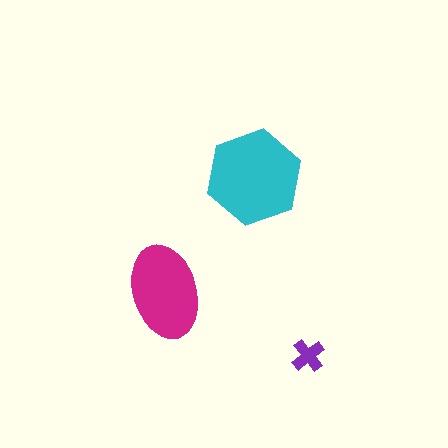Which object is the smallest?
The purple cross.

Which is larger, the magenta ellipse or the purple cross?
The magenta ellipse.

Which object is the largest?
The cyan hexagon.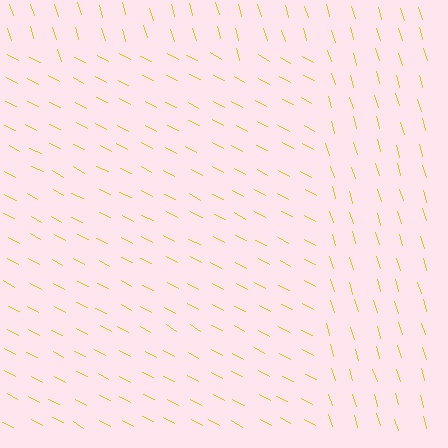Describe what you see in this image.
The image is filled with small yellow line segments. A rectangle region in the image has lines oriented differently from the surrounding lines, creating a visible texture boundary.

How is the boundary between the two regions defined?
The boundary is defined purely by a change in line orientation (approximately 45 degrees difference). All lines are the same color and thickness.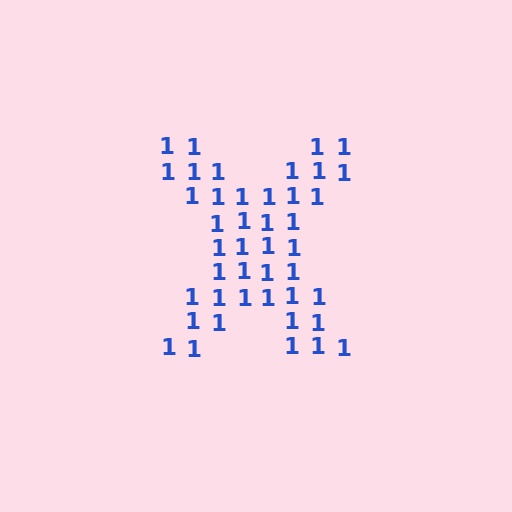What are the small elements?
The small elements are digit 1's.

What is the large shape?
The large shape is the letter X.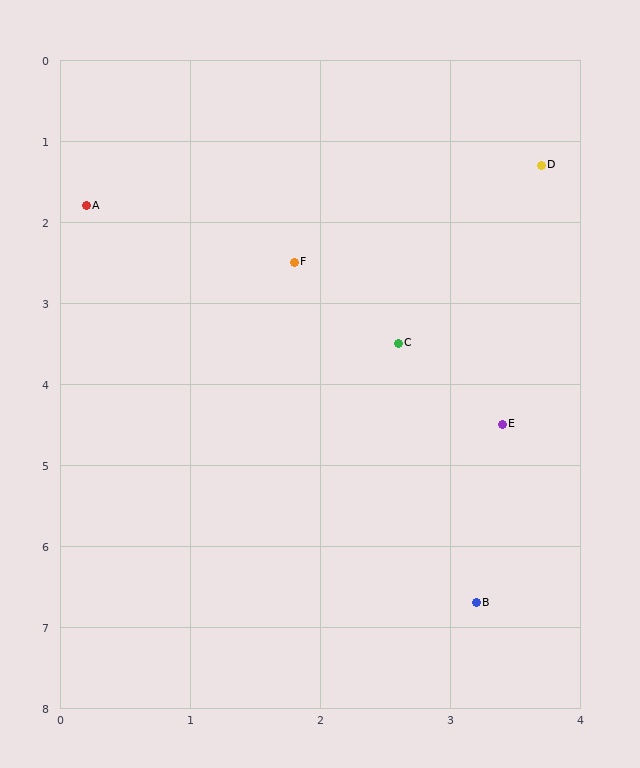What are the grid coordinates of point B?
Point B is at approximately (3.2, 6.7).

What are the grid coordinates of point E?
Point E is at approximately (3.4, 4.5).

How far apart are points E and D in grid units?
Points E and D are about 3.2 grid units apart.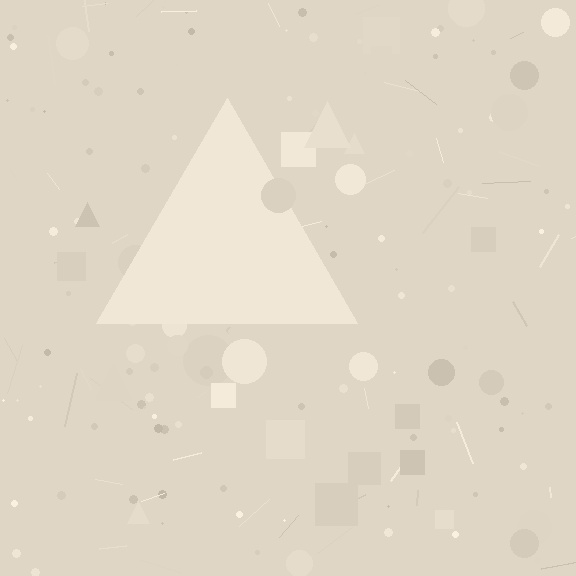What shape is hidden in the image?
A triangle is hidden in the image.